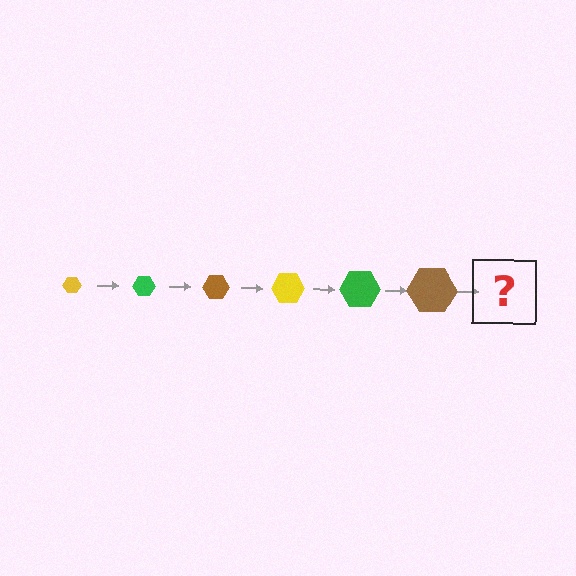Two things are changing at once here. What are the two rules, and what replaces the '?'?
The two rules are that the hexagon grows larger each step and the color cycles through yellow, green, and brown. The '?' should be a yellow hexagon, larger than the previous one.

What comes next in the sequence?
The next element should be a yellow hexagon, larger than the previous one.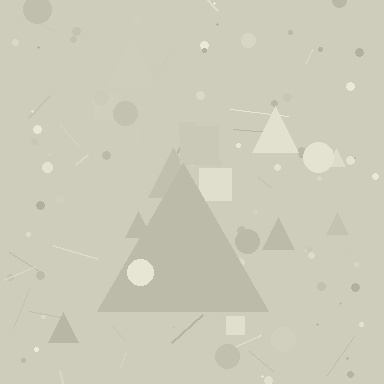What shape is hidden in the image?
A triangle is hidden in the image.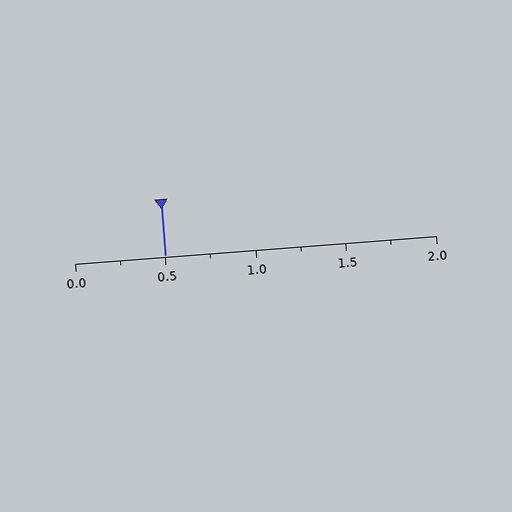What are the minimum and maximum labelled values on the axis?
The axis runs from 0.0 to 2.0.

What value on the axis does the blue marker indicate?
The marker indicates approximately 0.5.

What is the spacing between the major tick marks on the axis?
The major ticks are spaced 0.5 apart.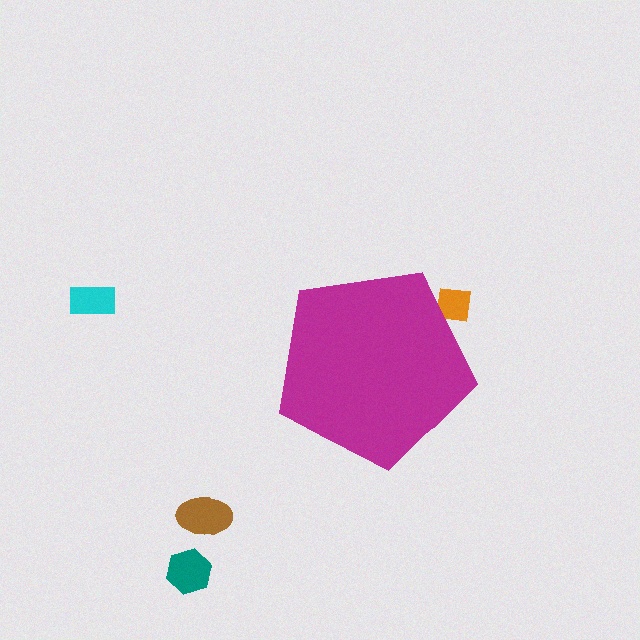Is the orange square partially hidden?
Yes, the orange square is partially hidden behind the magenta pentagon.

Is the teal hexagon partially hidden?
No, the teal hexagon is fully visible.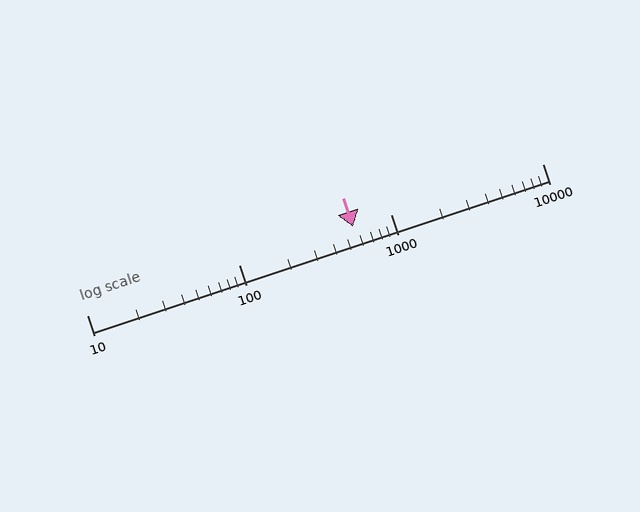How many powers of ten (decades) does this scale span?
The scale spans 3 decades, from 10 to 10000.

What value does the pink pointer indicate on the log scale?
The pointer indicates approximately 570.